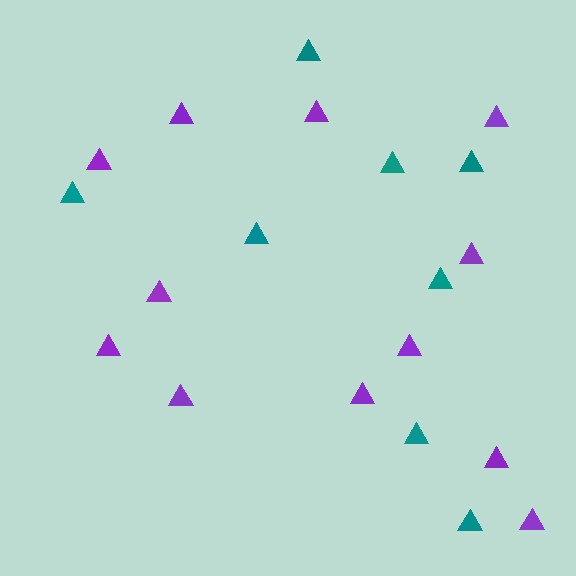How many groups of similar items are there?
There are 2 groups: one group of teal triangles (8) and one group of purple triangles (12).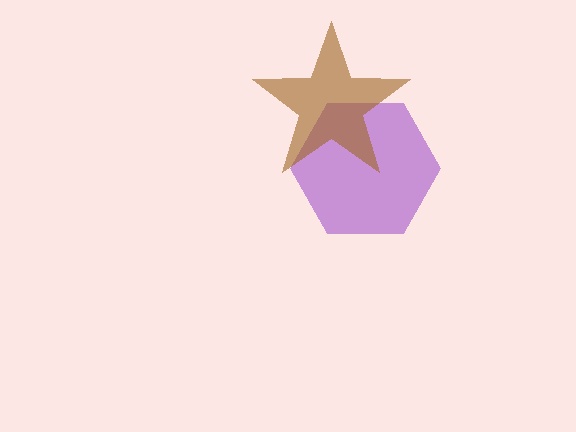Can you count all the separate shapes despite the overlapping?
Yes, there are 2 separate shapes.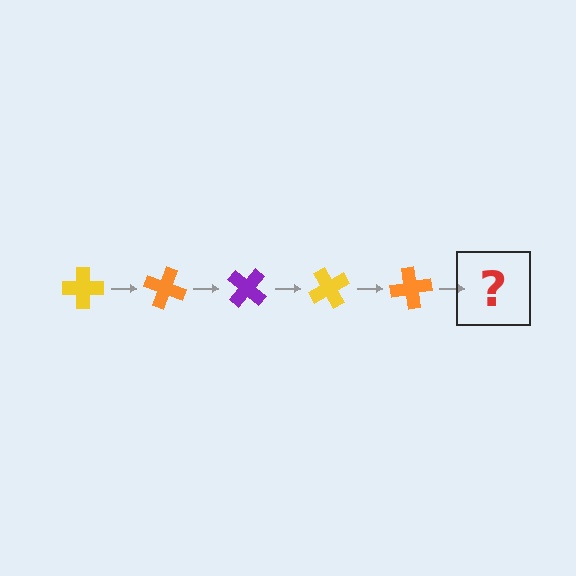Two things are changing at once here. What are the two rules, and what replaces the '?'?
The two rules are that it rotates 20 degrees each step and the color cycles through yellow, orange, and purple. The '?' should be a purple cross, rotated 100 degrees from the start.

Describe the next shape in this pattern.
It should be a purple cross, rotated 100 degrees from the start.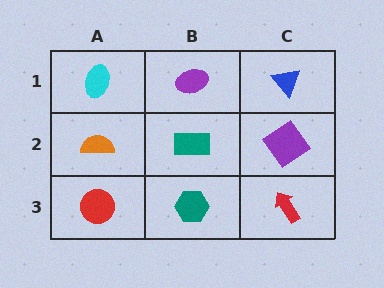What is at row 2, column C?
A purple diamond.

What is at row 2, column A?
An orange semicircle.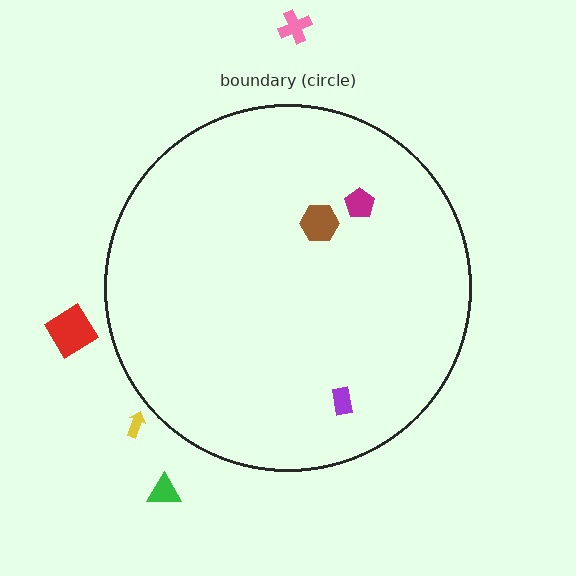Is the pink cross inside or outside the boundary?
Outside.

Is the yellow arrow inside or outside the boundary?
Outside.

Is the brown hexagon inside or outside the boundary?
Inside.